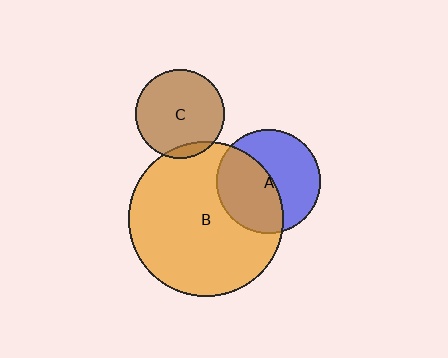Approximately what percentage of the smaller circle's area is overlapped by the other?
Approximately 50%.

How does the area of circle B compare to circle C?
Approximately 3.1 times.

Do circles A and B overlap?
Yes.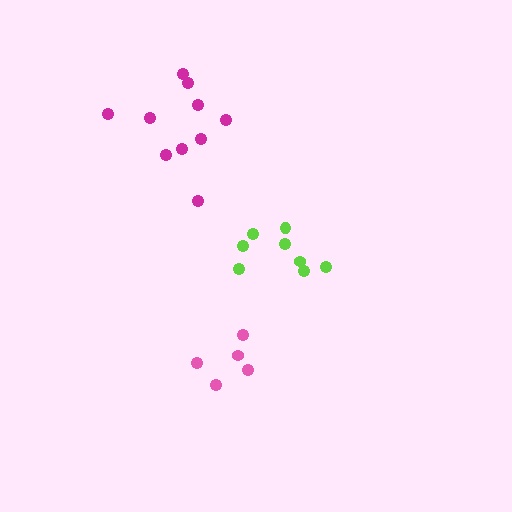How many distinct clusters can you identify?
There are 3 distinct clusters.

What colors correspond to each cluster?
The clusters are colored: lime, magenta, pink.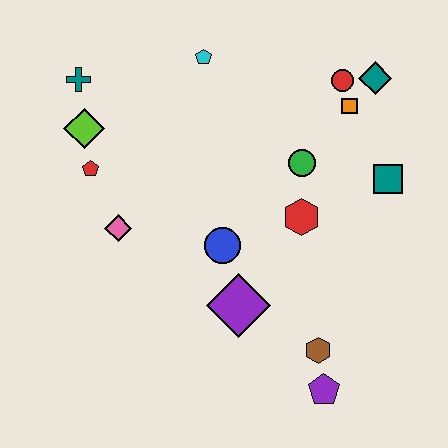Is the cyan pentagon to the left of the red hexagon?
Yes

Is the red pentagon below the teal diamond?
Yes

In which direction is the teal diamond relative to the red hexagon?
The teal diamond is above the red hexagon.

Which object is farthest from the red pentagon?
The purple pentagon is farthest from the red pentagon.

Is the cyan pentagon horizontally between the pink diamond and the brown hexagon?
Yes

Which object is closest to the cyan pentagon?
The teal cross is closest to the cyan pentagon.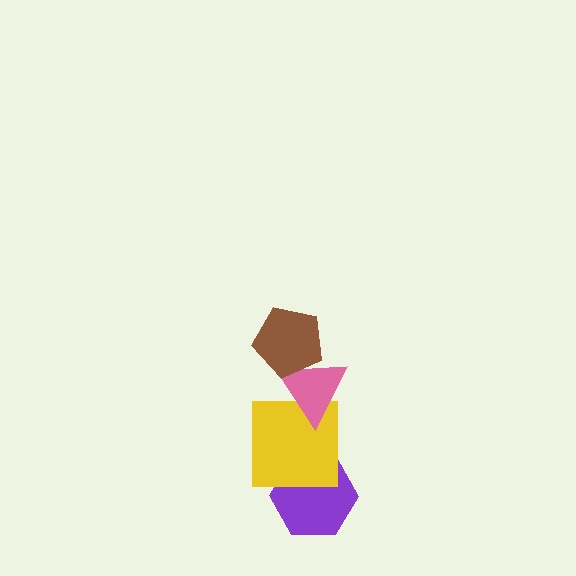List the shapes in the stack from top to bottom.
From top to bottom: the brown pentagon, the pink triangle, the yellow square, the purple hexagon.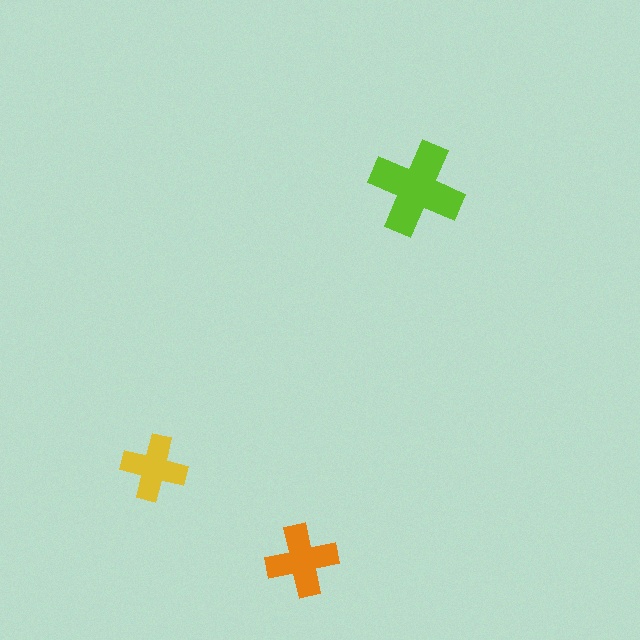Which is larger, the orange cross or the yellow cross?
The orange one.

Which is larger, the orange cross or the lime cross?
The lime one.